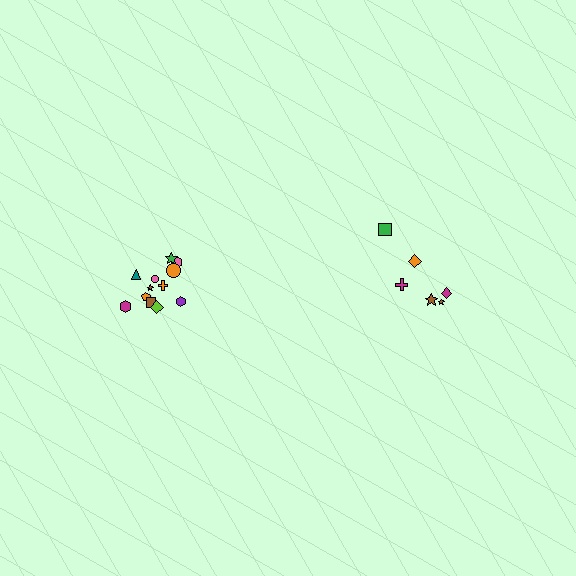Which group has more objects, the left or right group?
The left group.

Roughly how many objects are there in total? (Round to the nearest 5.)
Roughly 20 objects in total.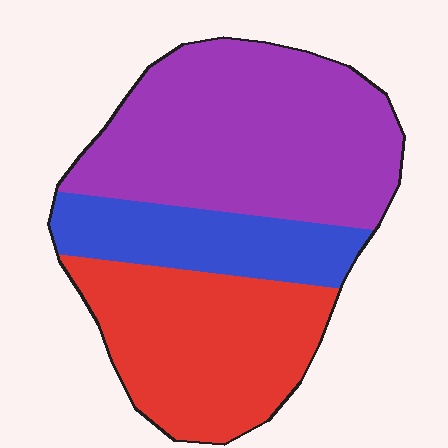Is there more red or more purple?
Purple.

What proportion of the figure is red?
Red takes up between a third and a half of the figure.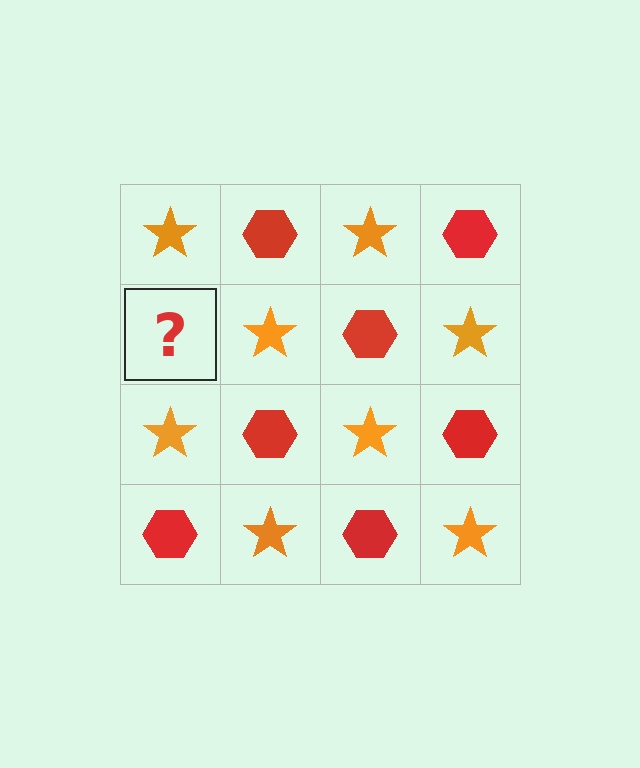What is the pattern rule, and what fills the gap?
The rule is that it alternates orange star and red hexagon in a checkerboard pattern. The gap should be filled with a red hexagon.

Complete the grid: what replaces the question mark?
The question mark should be replaced with a red hexagon.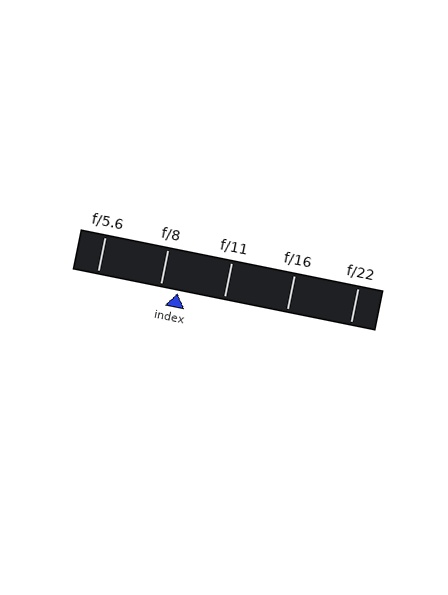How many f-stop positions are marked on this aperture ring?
There are 5 f-stop positions marked.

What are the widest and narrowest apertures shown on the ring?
The widest aperture shown is f/5.6 and the narrowest is f/22.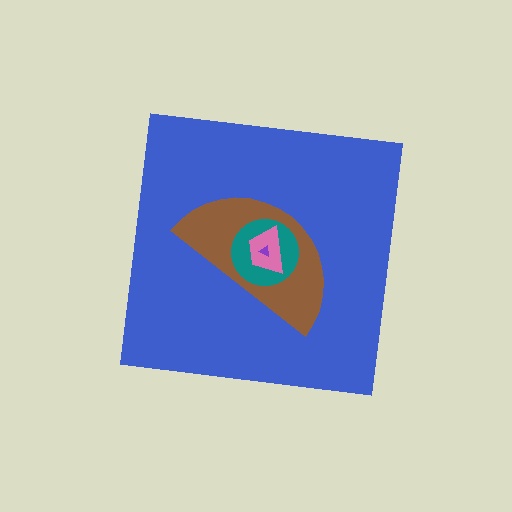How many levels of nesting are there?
5.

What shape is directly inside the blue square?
The brown semicircle.